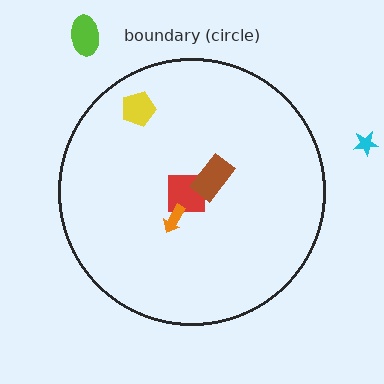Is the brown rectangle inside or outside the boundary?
Inside.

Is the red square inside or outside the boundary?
Inside.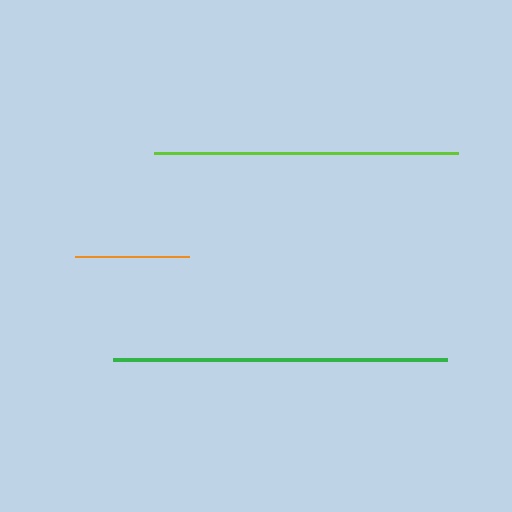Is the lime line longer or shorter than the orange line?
The lime line is longer than the orange line.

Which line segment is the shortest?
The orange line is the shortest at approximately 114 pixels.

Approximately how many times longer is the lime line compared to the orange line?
The lime line is approximately 2.7 times the length of the orange line.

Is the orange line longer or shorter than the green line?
The green line is longer than the orange line.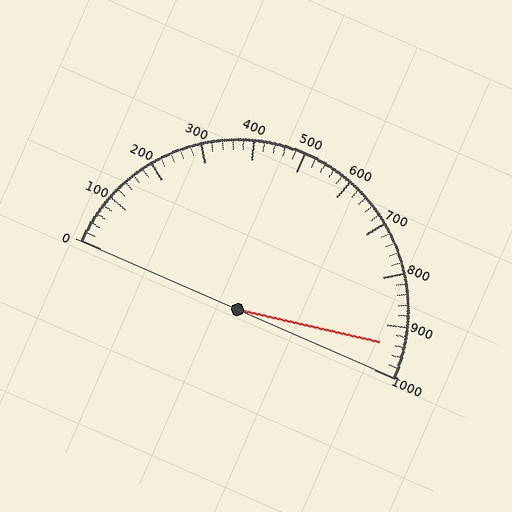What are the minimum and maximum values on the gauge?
The gauge ranges from 0 to 1000.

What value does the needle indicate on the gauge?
The needle indicates approximately 940.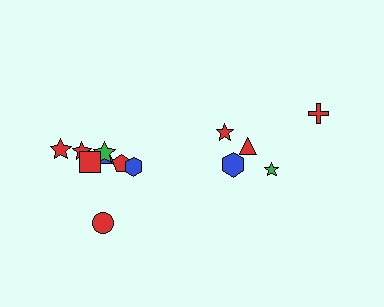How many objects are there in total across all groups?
There are 13 objects.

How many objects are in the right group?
There are 5 objects.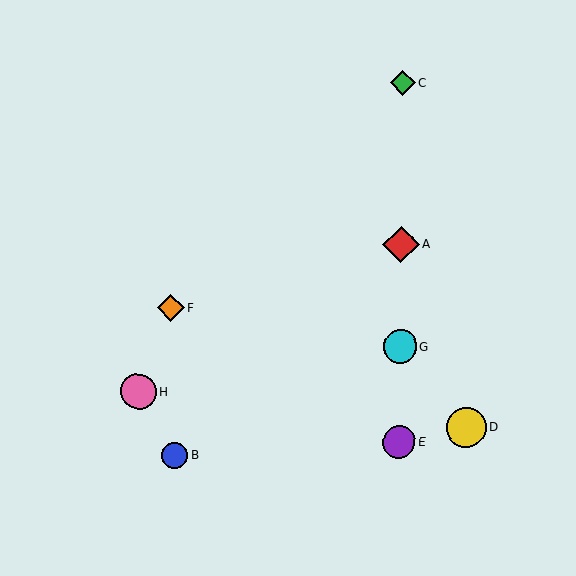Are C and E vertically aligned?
Yes, both are at x≈403.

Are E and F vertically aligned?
No, E is at x≈399 and F is at x≈171.